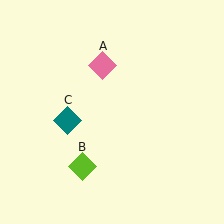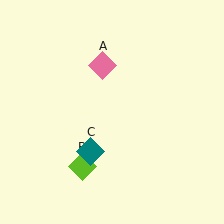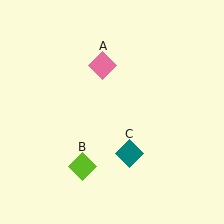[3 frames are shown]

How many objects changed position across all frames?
1 object changed position: teal diamond (object C).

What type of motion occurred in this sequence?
The teal diamond (object C) rotated counterclockwise around the center of the scene.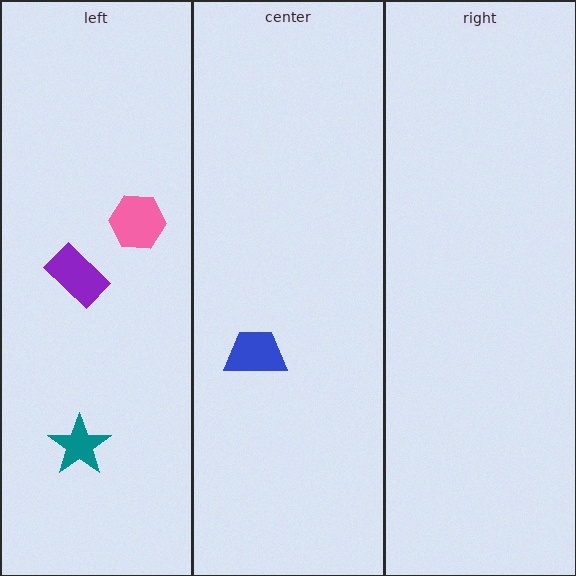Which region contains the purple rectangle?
The left region.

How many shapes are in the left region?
3.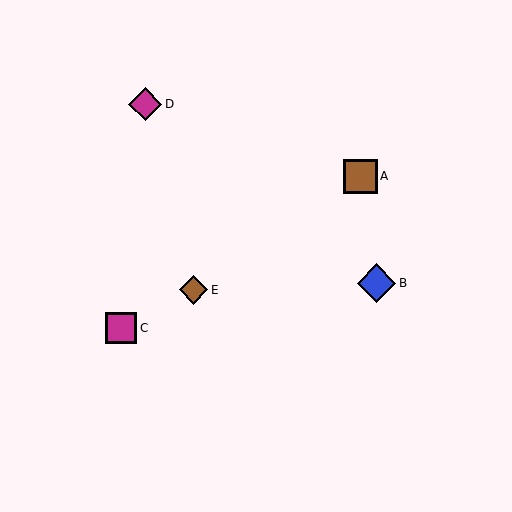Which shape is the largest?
The blue diamond (labeled B) is the largest.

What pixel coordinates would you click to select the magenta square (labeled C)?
Click at (121, 328) to select the magenta square C.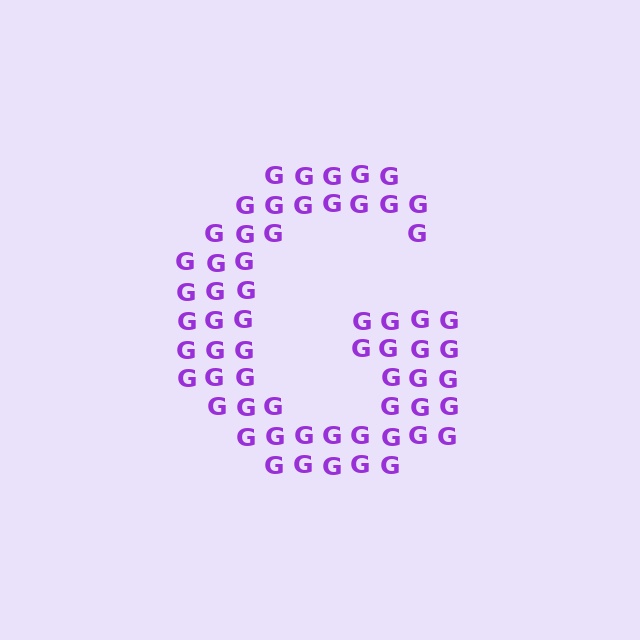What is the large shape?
The large shape is the letter G.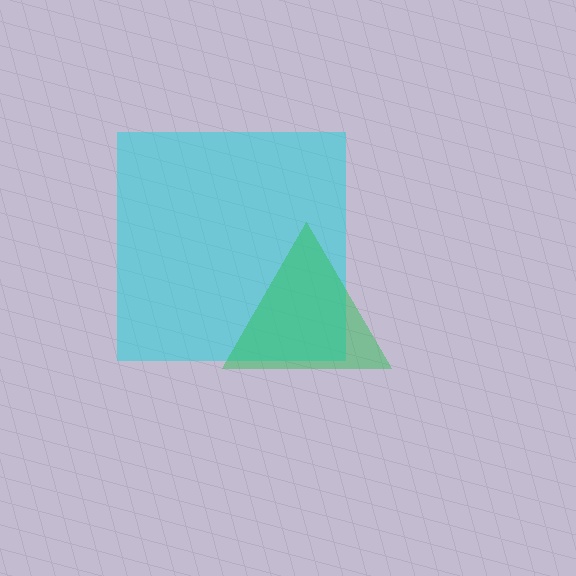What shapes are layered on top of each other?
The layered shapes are: a cyan square, a green triangle.